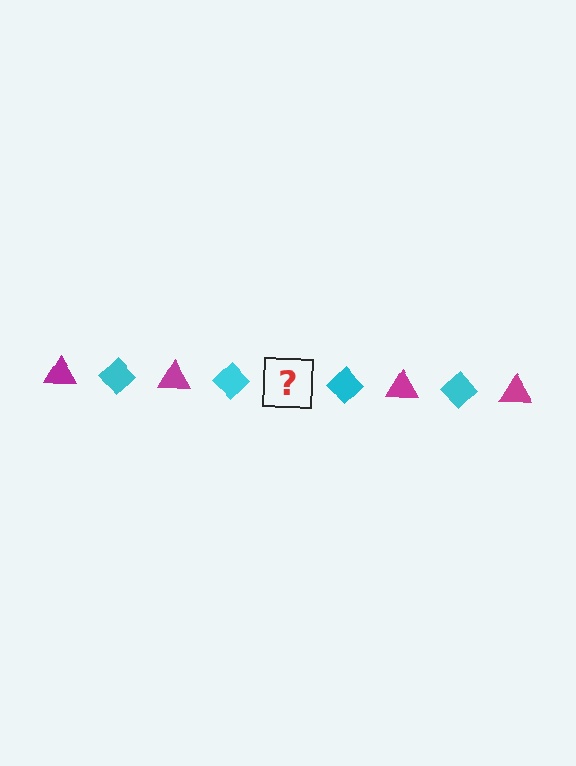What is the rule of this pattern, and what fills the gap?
The rule is that the pattern alternates between magenta triangle and cyan diamond. The gap should be filled with a magenta triangle.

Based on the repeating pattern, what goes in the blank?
The blank should be a magenta triangle.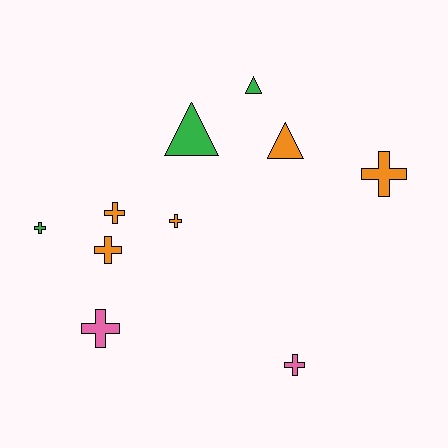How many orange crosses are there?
There are 4 orange crosses.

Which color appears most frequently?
Orange, with 5 objects.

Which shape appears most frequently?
Cross, with 7 objects.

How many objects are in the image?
There are 10 objects.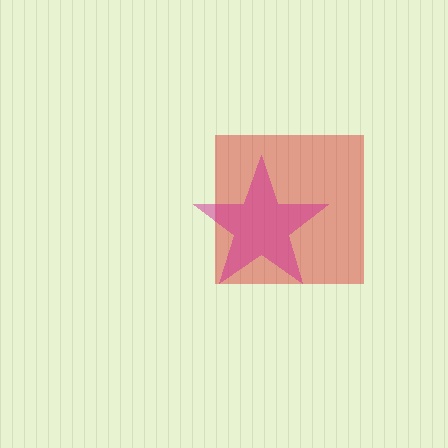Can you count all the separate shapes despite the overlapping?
Yes, there are 2 separate shapes.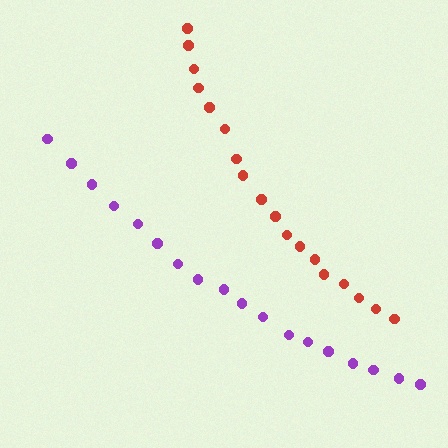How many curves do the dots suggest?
There are 2 distinct paths.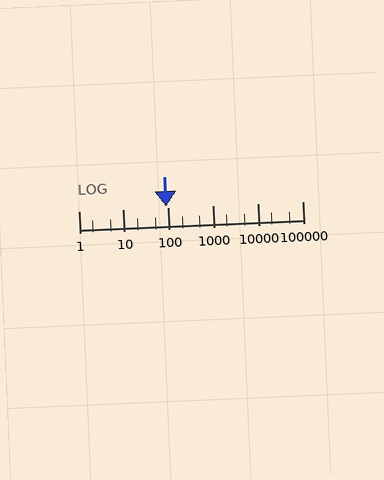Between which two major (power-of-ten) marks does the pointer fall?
The pointer is between 10 and 100.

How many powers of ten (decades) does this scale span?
The scale spans 5 decades, from 1 to 100000.